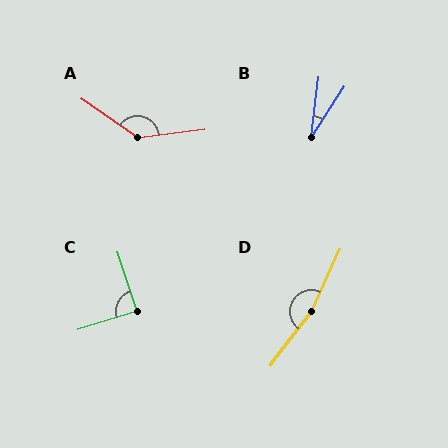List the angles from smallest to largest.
B (27°), C (89°), A (138°), D (167°).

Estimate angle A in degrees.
Approximately 138 degrees.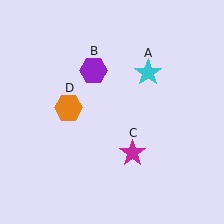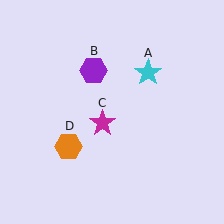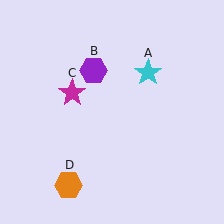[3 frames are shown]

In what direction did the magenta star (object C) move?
The magenta star (object C) moved up and to the left.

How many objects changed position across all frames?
2 objects changed position: magenta star (object C), orange hexagon (object D).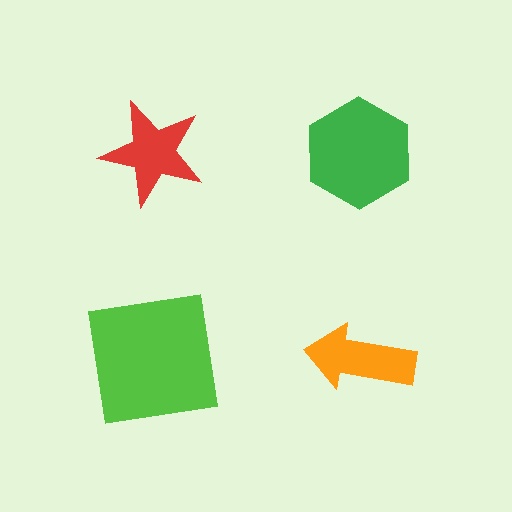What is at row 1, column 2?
A green hexagon.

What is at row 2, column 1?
A lime square.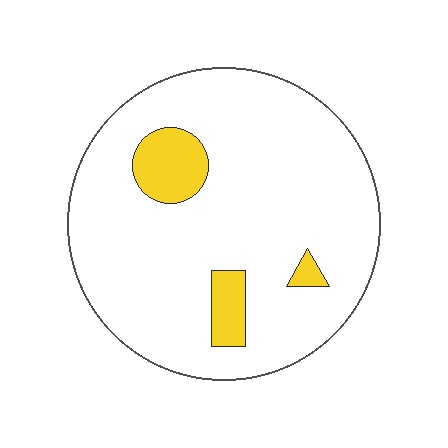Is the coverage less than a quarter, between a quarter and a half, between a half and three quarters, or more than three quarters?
Less than a quarter.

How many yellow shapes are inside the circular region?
3.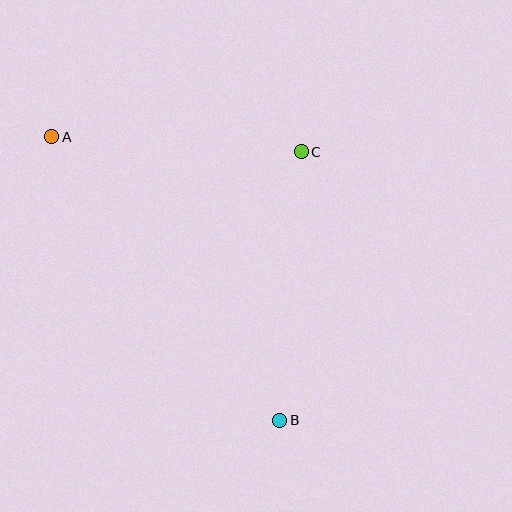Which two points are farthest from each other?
Points A and B are farthest from each other.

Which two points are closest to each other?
Points A and C are closest to each other.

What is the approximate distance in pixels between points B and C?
The distance between B and C is approximately 269 pixels.